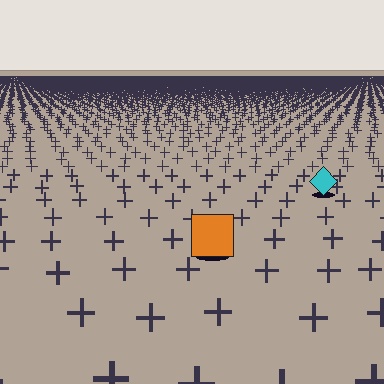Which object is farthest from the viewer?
The cyan diamond is farthest from the viewer. It appears smaller and the ground texture around it is denser.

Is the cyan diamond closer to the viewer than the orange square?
No. The orange square is closer — you can tell from the texture gradient: the ground texture is coarser near it.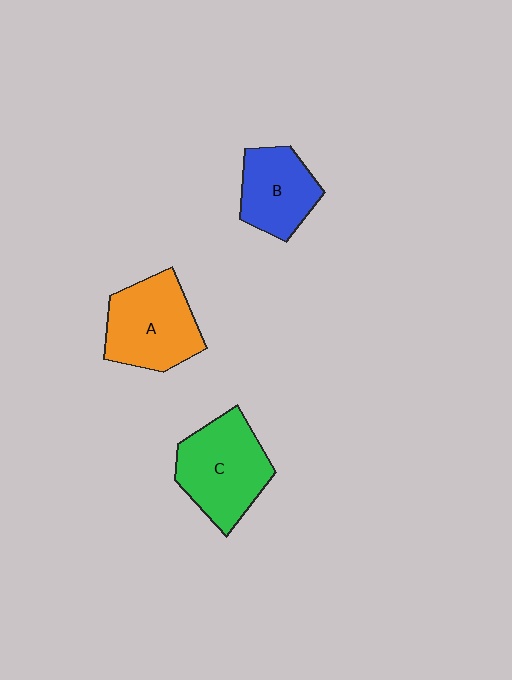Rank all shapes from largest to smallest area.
From largest to smallest: C (green), A (orange), B (blue).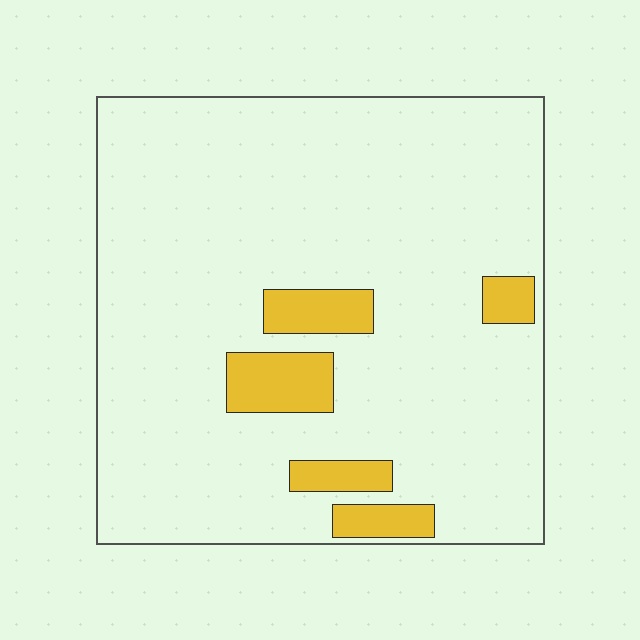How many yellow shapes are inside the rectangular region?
5.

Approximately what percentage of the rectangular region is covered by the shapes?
Approximately 10%.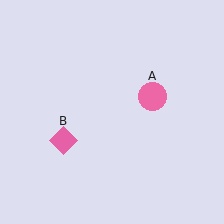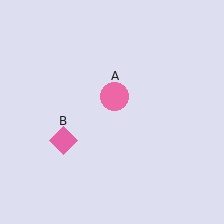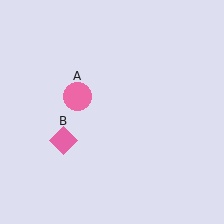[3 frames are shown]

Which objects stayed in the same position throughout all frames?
Pink diamond (object B) remained stationary.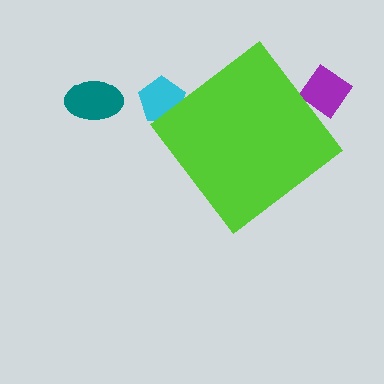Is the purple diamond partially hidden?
Yes, the purple diamond is partially hidden behind the lime diamond.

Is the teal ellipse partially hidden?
No, the teal ellipse is fully visible.